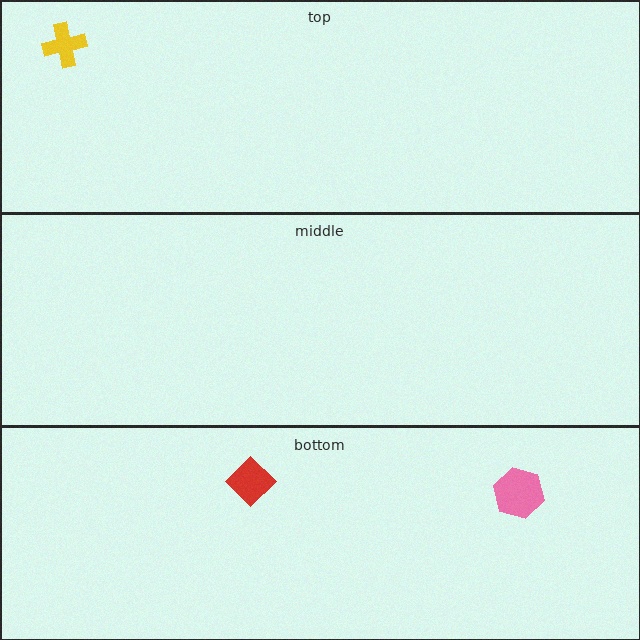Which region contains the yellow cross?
The top region.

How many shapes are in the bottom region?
2.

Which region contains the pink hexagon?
The bottom region.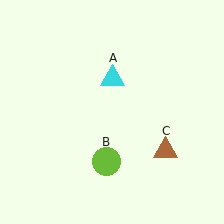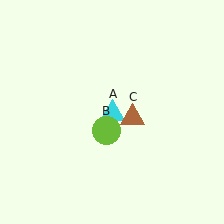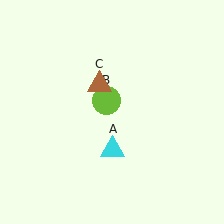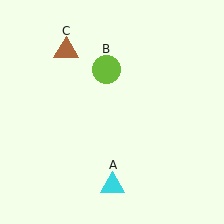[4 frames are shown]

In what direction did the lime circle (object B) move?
The lime circle (object B) moved up.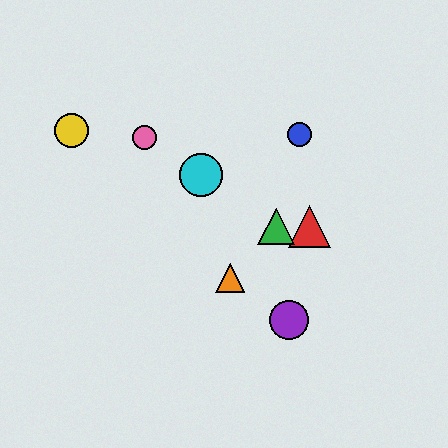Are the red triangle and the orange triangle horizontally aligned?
No, the red triangle is at y≈226 and the orange triangle is at y≈278.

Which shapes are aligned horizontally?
The red triangle, the green triangle are aligned horizontally.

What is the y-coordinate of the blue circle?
The blue circle is at y≈135.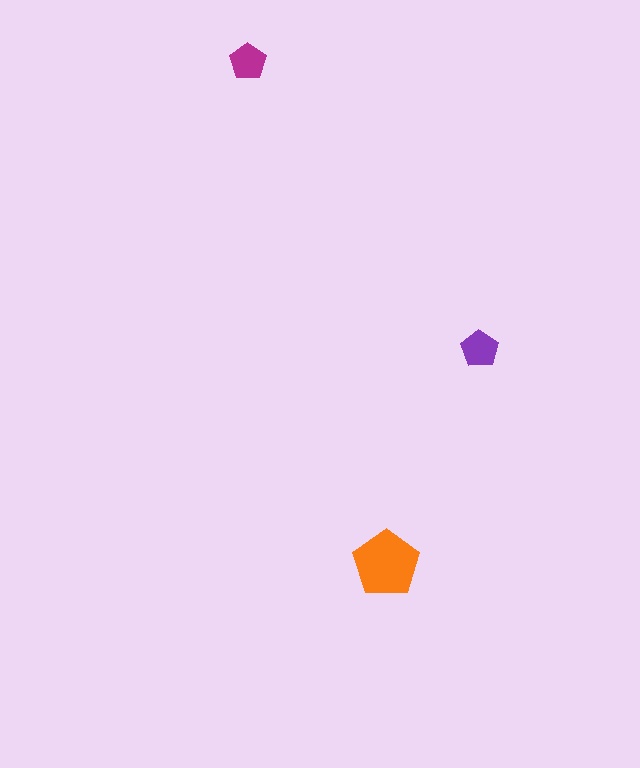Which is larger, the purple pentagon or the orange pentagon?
The orange one.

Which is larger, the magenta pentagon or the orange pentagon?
The orange one.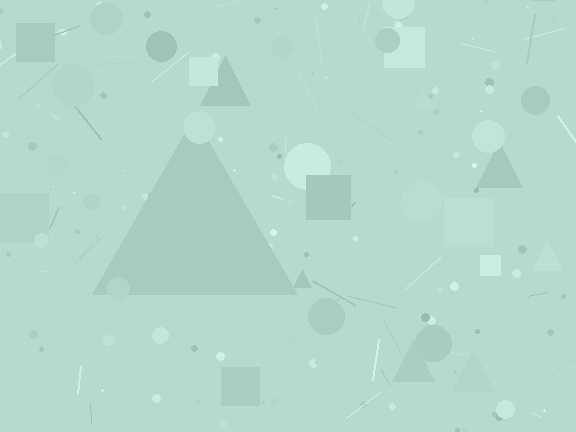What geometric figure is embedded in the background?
A triangle is embedded in the background.